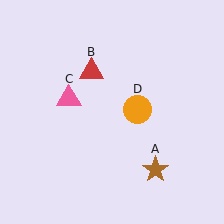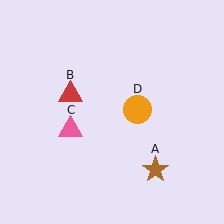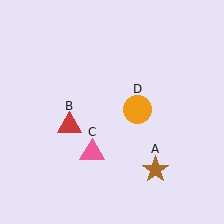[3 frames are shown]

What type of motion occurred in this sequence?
The red triangle (object B), pink triangle (object C) rotated counterclockwise around the center of the scene.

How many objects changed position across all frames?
2 objects changed position: red triangle (object B), pink triangle (object C).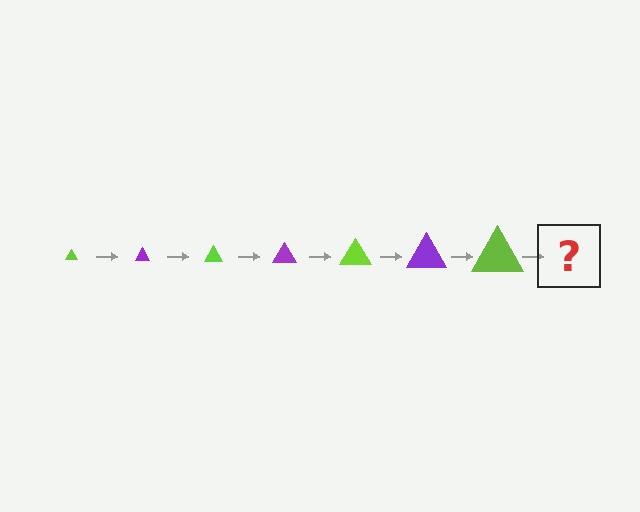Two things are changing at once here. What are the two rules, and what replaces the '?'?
The two rules are that the triangle grows larger each step and the color cycles through lime and purple. The '?' should be a purple triangle, larger than the previous one.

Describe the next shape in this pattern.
It should be a purple triangle, larger than the previous one.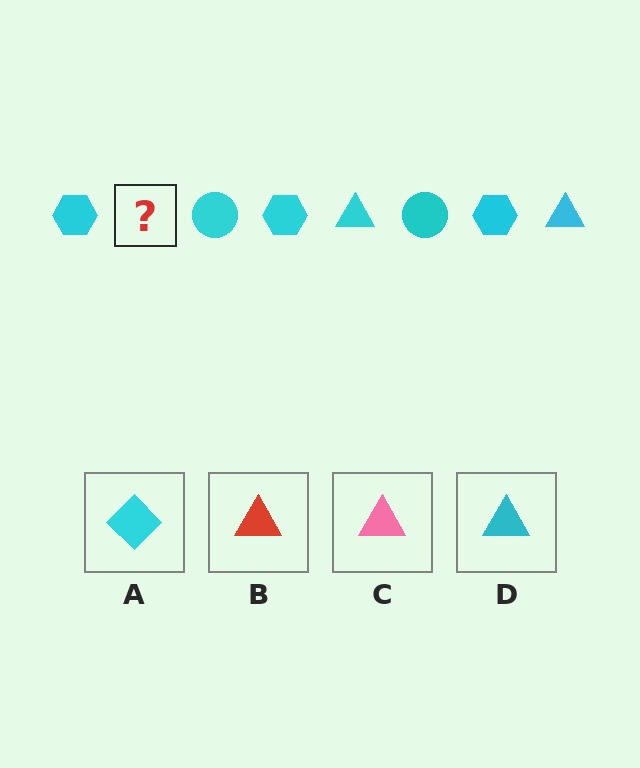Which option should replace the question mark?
Option D.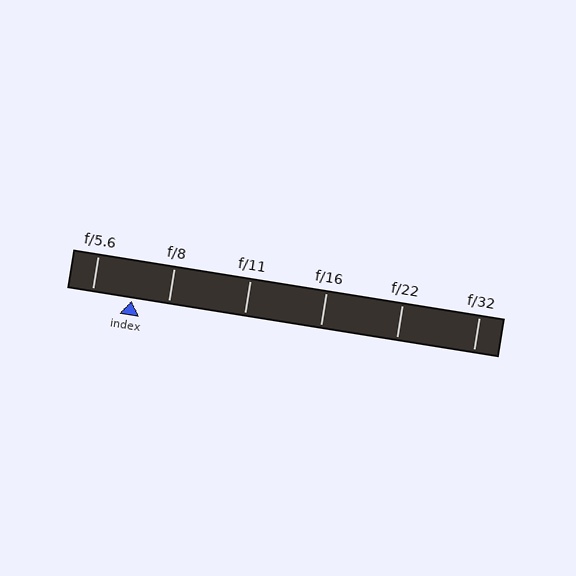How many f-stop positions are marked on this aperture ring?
There are 6 f-stop positions marked.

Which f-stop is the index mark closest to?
The index mark is closest to f/8.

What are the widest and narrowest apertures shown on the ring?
The widest aperture shown is f/5.6 and the narrowest is f/32.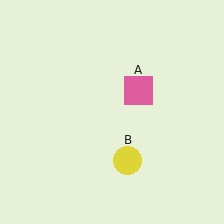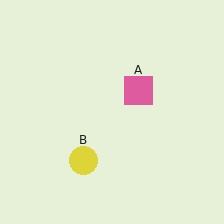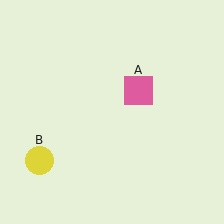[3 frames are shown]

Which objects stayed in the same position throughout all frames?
Pink square (object A) remained stationary.